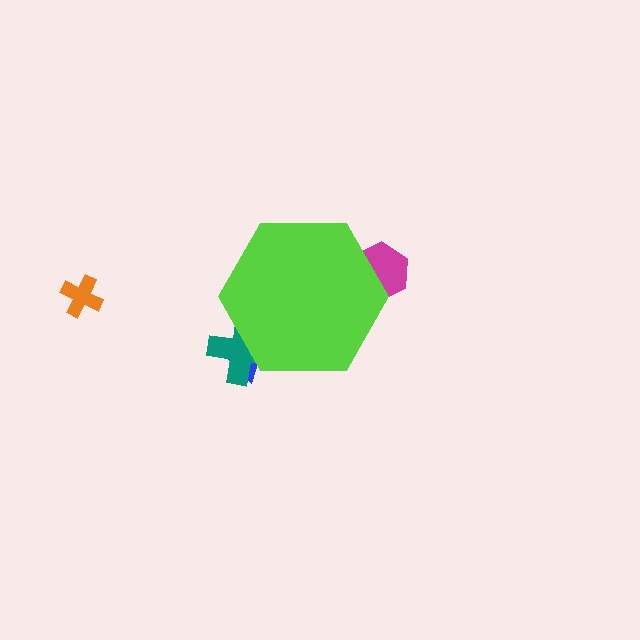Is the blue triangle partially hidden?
Yes, the blue triangle is partially hidden behind the lime hexagon.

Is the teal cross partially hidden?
Yes, the teal cross is partially hidden behind the lime hexagon.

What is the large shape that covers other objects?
A lime hexagon.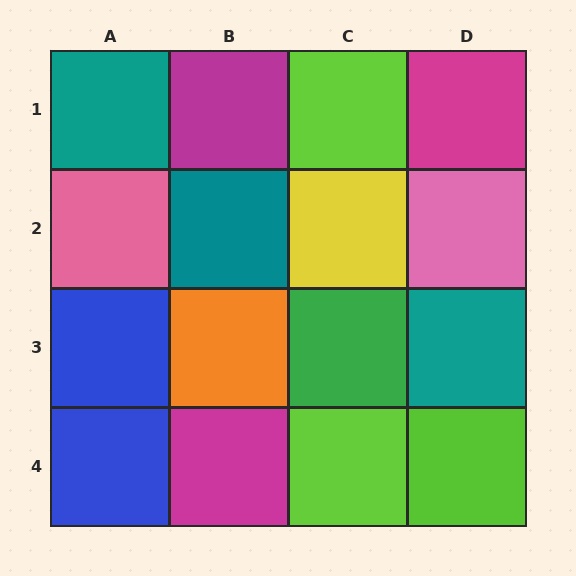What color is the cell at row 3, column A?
Blue.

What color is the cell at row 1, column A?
Teal.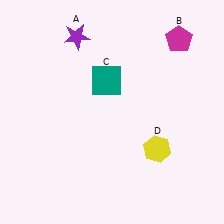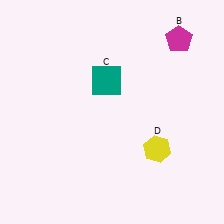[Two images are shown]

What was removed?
The purple star (A) was removed in Image 2.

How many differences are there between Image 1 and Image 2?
There is 1 difference between the two images.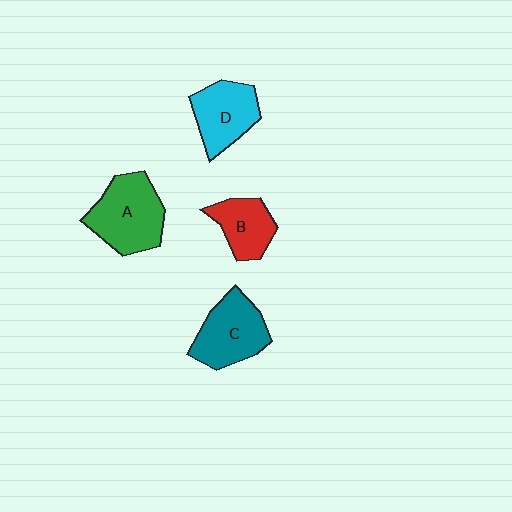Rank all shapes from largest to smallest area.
From largest to smallest: A (green), C (teal), D (cyan), B (red).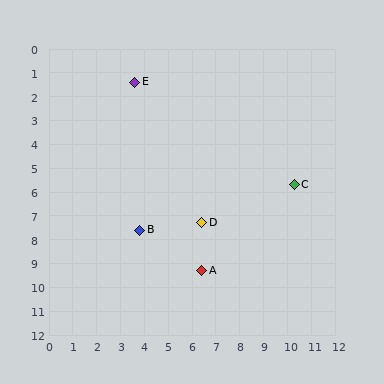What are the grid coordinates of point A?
Point A is at approximately (6.4, 9.3).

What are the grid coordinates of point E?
Point E is at approximately (3.6, 1.4).